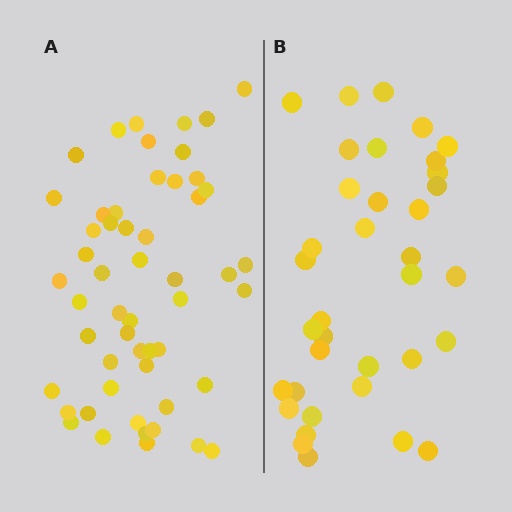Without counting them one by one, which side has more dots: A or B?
Region A (the left region) has more dots.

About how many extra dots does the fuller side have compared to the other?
Region A has approximately 15 more dots than region B.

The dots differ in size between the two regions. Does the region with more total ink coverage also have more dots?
No. Region B has more total ink coverage because its dots are larger, but region A actually contains more individual dots. Total area can be misleading — the number of items is what matters here.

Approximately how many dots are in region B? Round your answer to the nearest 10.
About 40 dots. (The exact count is 36, which rounds to 40.)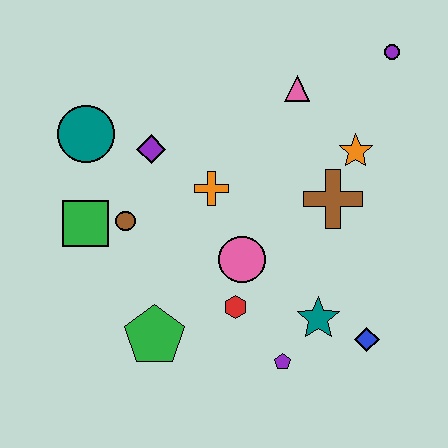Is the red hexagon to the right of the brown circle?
Yes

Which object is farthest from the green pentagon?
The purple circle is farthest from the green pentagon.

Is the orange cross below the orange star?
Yes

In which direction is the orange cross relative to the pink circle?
The orange cross is above the pink circle.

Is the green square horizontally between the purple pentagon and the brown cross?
No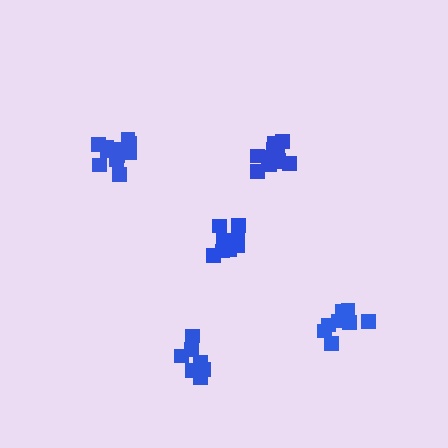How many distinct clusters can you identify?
There are 5 distinct clusters.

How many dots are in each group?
Group 1: 13 dots, Group 2: 11 dots, Group 3: 8 dots, Group 4: 8 dots, Group 5: 8 dots (48 total).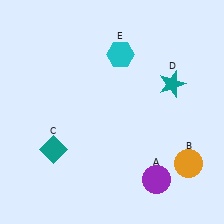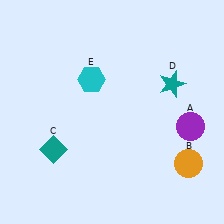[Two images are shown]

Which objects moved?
The objects that moved are: the purple circle (A), the cyan hexagon (E).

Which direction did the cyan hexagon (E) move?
The cyan hexagon (E) moved left.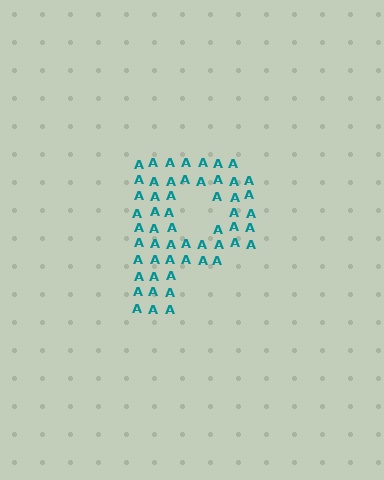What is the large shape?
The large shape is the letter P.